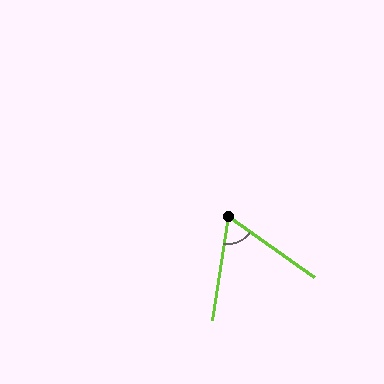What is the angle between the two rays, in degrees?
Approximately 63 degrees.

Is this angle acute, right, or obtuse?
It is acute.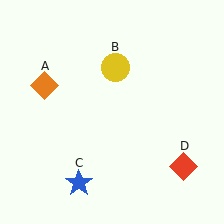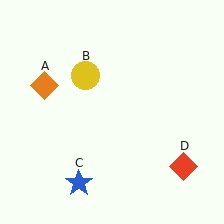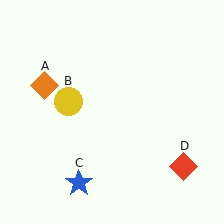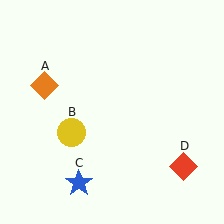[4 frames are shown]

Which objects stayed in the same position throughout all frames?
Orange diamond (object A) and blue star (object C) and red diamond (object D) remained stationary.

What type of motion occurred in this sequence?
The yellow circle (object B) rotated counterclockwise around the center of the scene.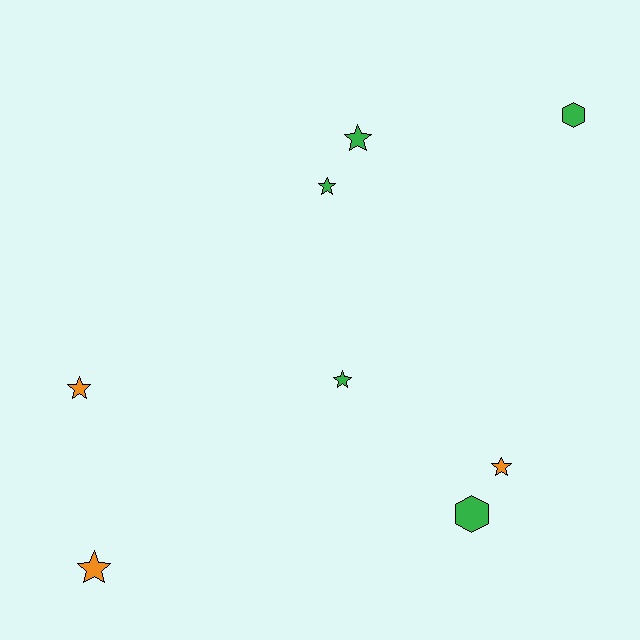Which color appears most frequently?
Green, with 5 objects.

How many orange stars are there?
There are 3 orange stars.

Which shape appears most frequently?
Star, with 6 objects.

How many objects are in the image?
There are 8 objects.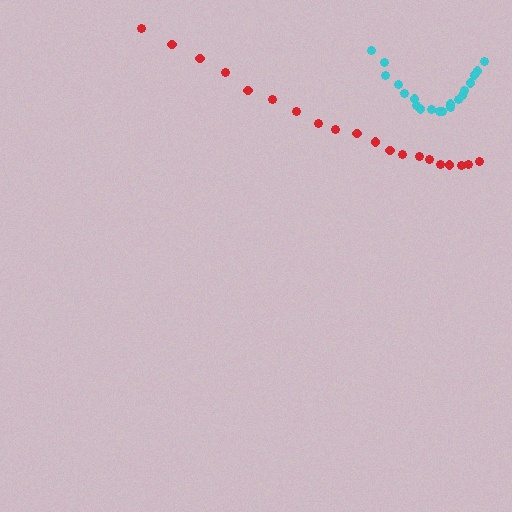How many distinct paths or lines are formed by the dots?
There are 2 distinct paths.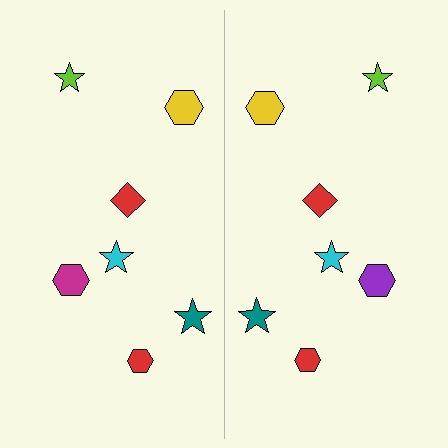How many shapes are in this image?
There are 14 shapes in this image.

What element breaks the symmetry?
The purple hexagon on the right side breaks the symmetry — its mirror counterpart is magenta.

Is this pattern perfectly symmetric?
No, the pattern is not perfectly symmetric. The purple hexagon on the right side breaks the symmetry — its mirror counterpart is magenta.